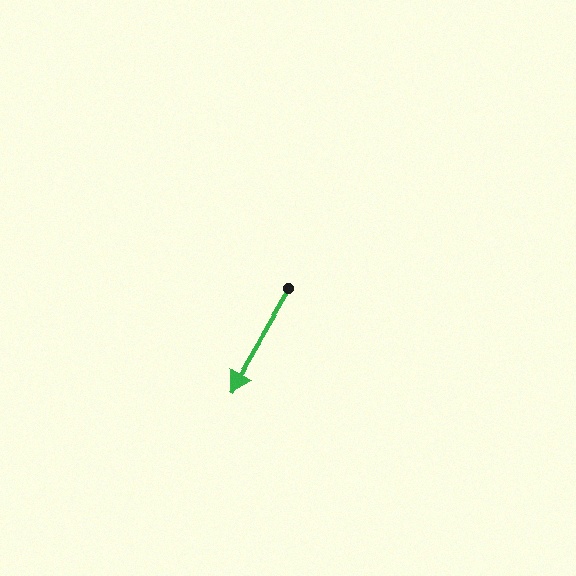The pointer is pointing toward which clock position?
Roughly 7 o'clock.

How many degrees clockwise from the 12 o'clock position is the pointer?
Approximately 210 degrees.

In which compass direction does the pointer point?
Southwest.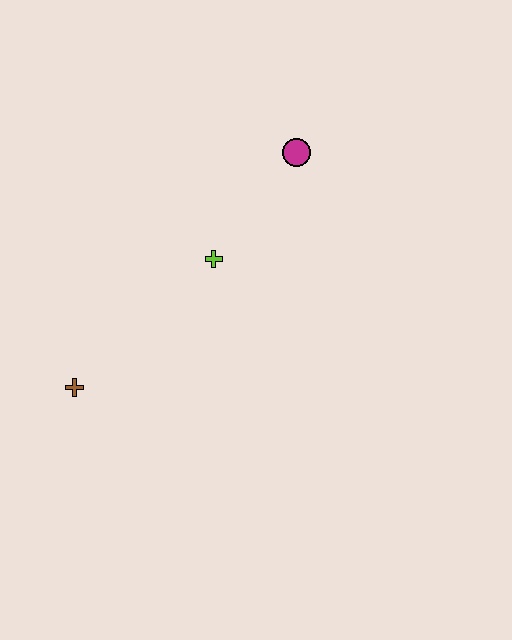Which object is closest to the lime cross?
The magenta circle is closest to the lime cross.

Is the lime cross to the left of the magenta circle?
Yes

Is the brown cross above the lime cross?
No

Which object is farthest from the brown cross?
The magenta circle is farthest from the brown cross.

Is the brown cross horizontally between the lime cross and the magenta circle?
No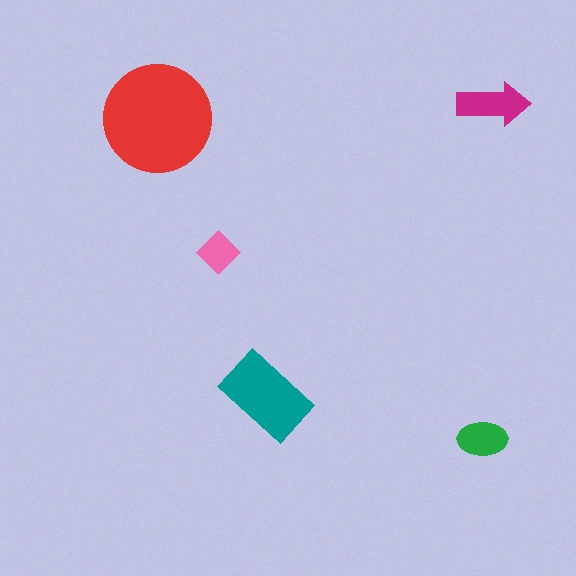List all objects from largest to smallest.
The red circle, the teal rectangle, the magenta arrow, the green ellipse, the pink diamond.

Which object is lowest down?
The green ellipse is bottommost.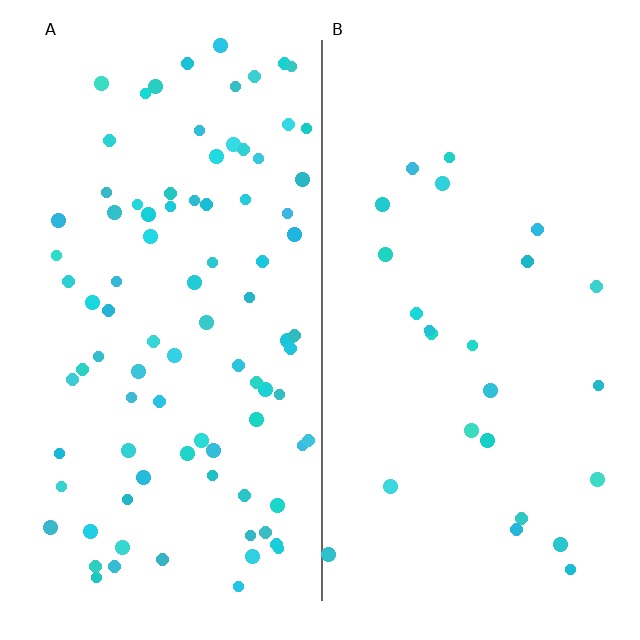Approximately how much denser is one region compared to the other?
Approximately 3.6× — region A over region B.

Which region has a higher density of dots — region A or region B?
A (the left).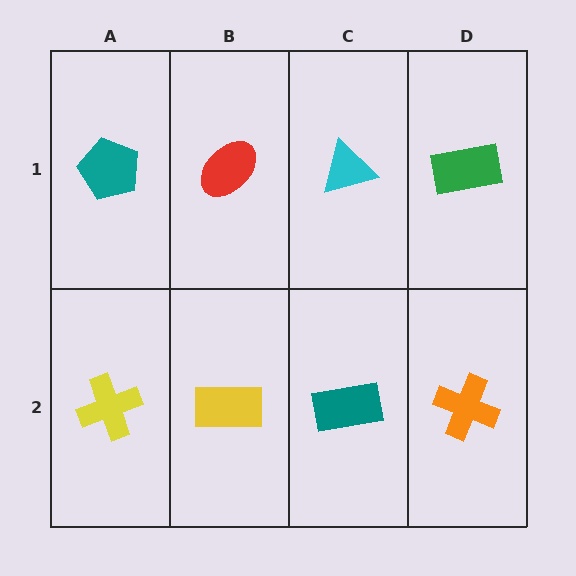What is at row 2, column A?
A yellow cross.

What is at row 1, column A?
A teal pentagon.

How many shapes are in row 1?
4 shapes.